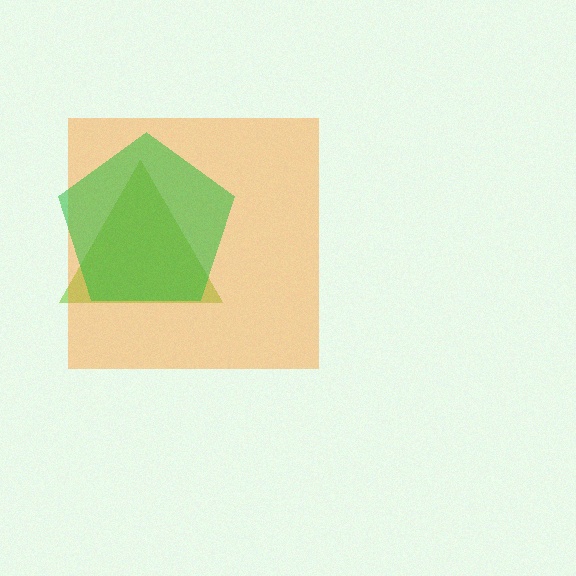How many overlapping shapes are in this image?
There are 3 overlapping shapes in the image.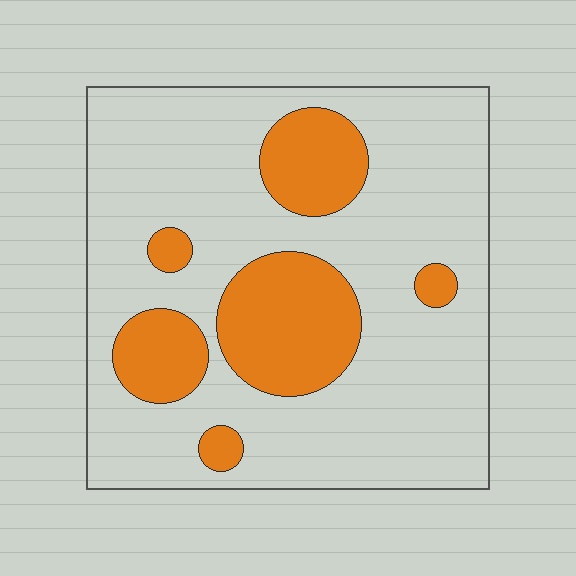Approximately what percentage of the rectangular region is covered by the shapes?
Approximately 25%.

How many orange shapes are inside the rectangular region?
6.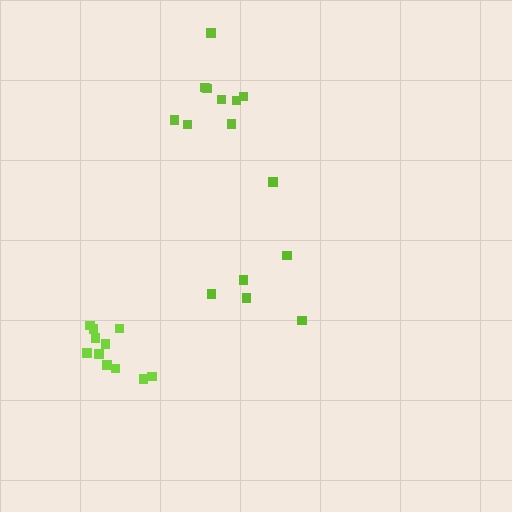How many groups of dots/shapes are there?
There are 3 groups.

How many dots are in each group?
Group 1: 9 dots, Group 2: 11 dots, Group 3: 6 dots (26 total).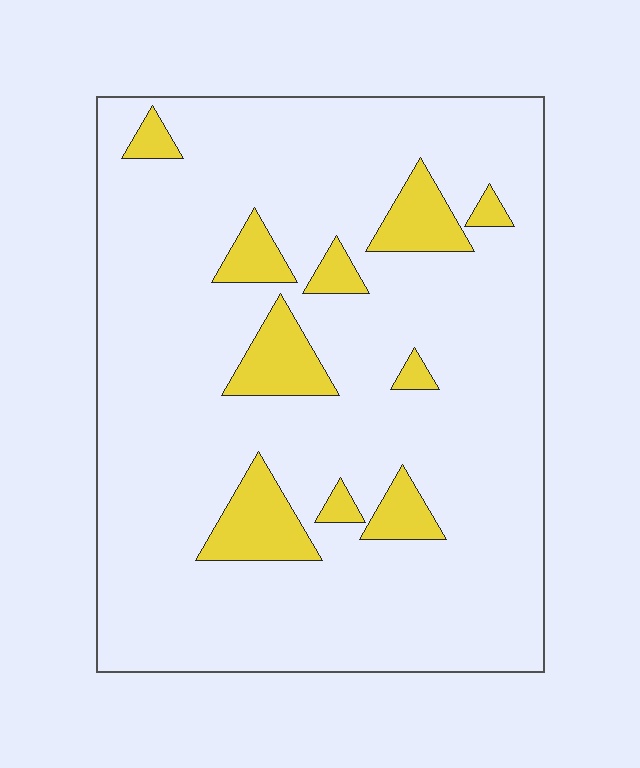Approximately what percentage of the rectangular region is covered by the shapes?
Approximately 15%.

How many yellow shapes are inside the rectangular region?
10.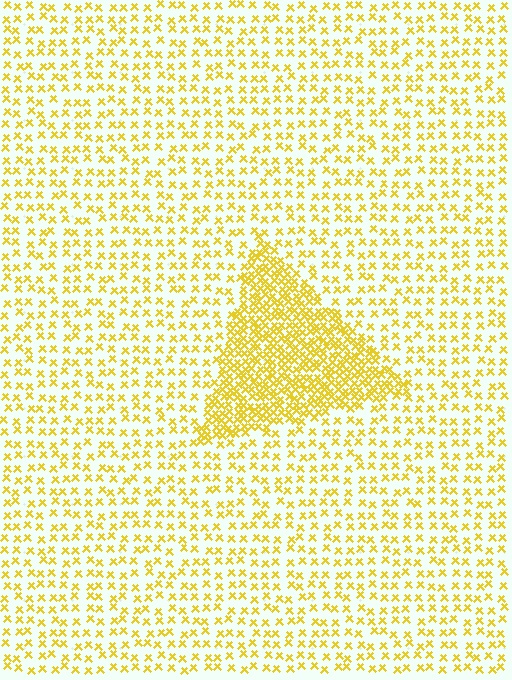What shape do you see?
I see a triangle.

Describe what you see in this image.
The image contains small yellow elements arranged at two different densities. A triangle-shaped region is visible where the elements are more densely packed than the surrounding area.